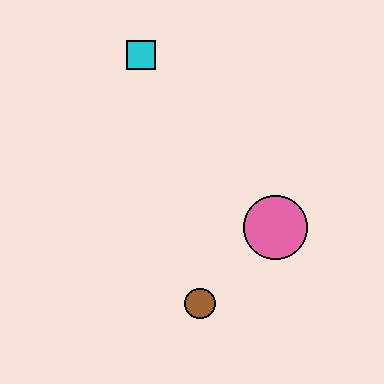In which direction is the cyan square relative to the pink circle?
The cyan square is above the pink circle.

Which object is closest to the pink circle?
The brown circle is closest to the pink circle.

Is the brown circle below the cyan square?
Yes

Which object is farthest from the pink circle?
The cyan square is farthest from the pink circle.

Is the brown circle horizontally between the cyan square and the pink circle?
Yes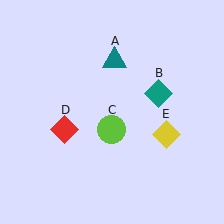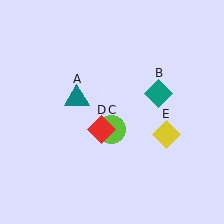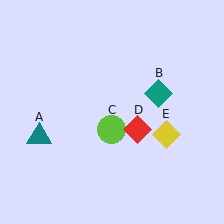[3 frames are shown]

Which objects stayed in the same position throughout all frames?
Teal diamond (object B) and lime circle (object C) and yellow diamond (object E) remained stationary.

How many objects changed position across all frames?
2 objects changed position: teal triangle (object A), red diamond (object D).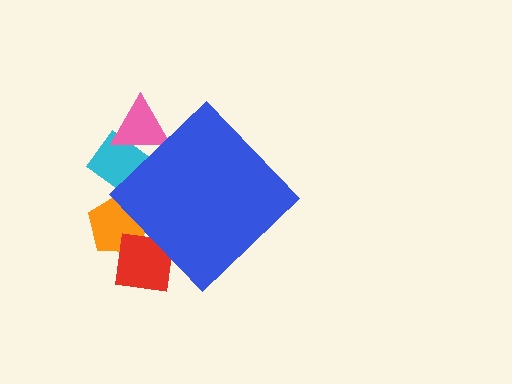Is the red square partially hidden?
Yes, the red square is partially hidden behind the blue diamond.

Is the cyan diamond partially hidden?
Yes, the cyan diamond is partially hidden behind the blue diamond.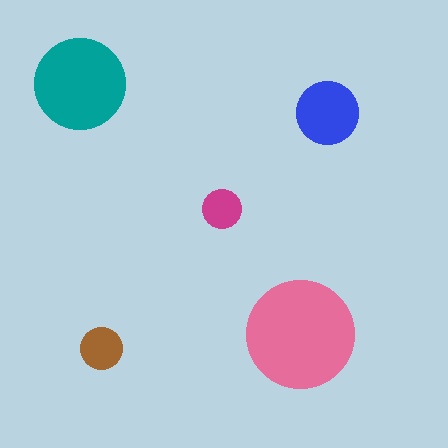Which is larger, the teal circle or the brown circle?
The teal one.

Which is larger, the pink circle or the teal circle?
The pink one.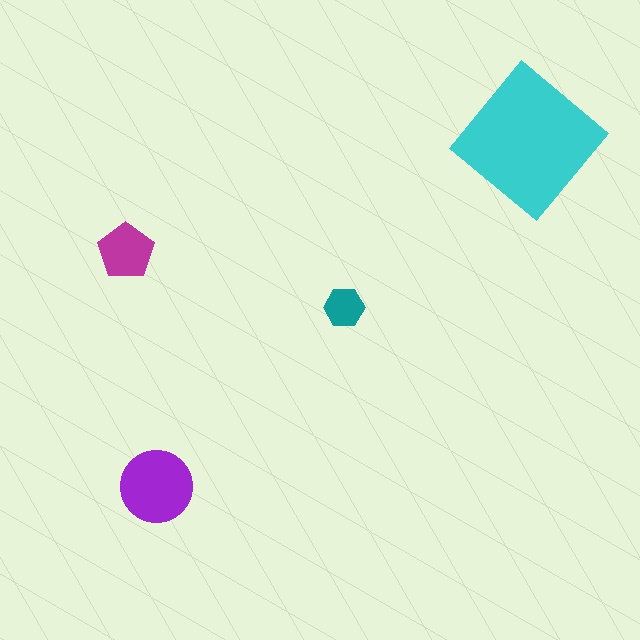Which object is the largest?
The cyan diamond.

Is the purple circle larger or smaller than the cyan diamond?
Smaller.